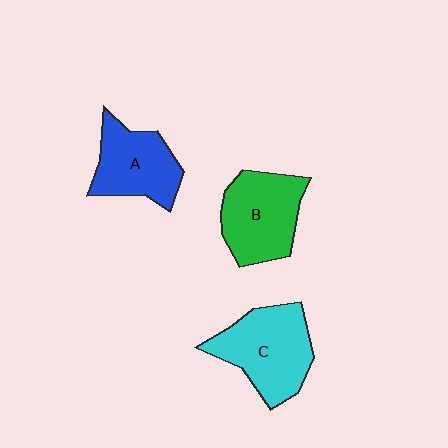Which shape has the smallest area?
Shape A (blue).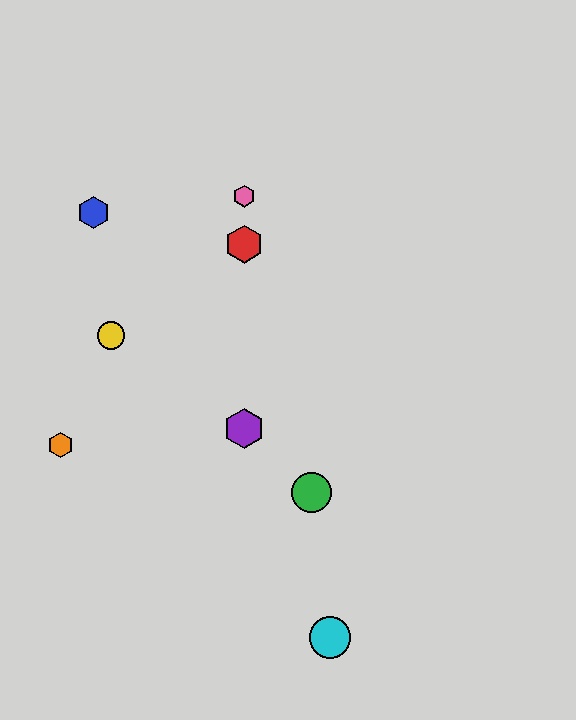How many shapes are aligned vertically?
3 shapes (the red hexagon, the purple hexagon, the pink hexagon) are aligned vertically.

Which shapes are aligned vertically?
The red hexagon, the purple hexagon, the pink hexagon are aligned vertically.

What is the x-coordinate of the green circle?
The green circle is at x≈312.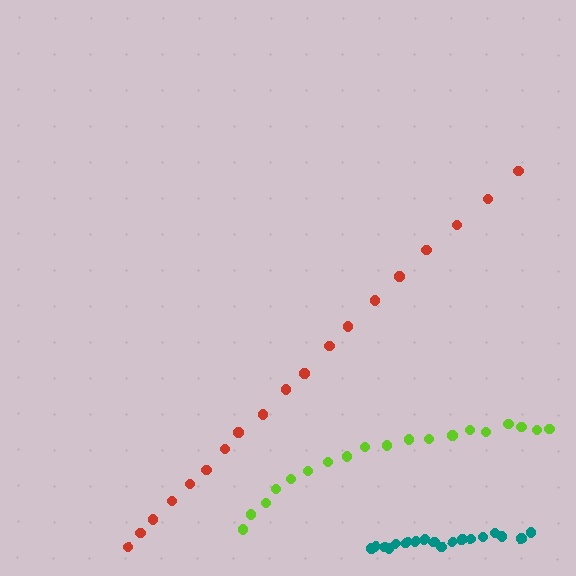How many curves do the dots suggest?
There are 3 distinct paths.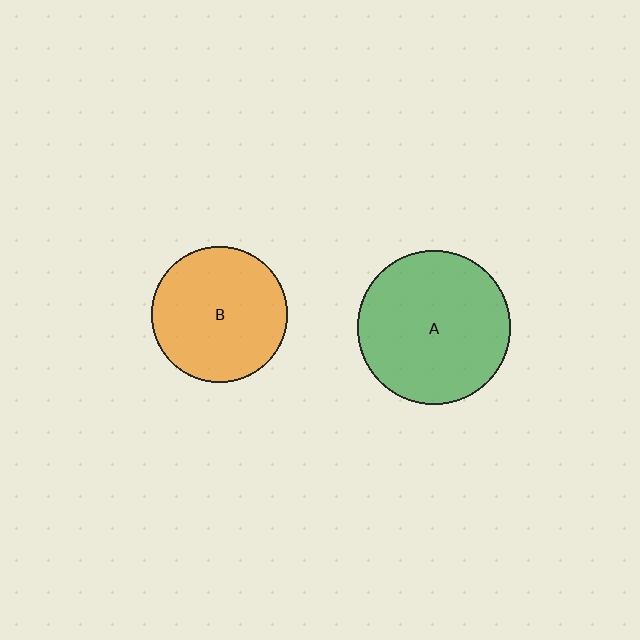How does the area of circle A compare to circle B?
Approximately 1.3 times.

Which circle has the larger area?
Circle A (green).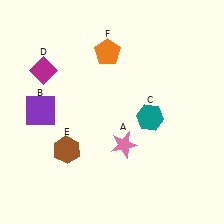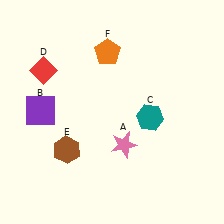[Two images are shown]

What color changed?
The diamond (D) changed from magenta in Image 1 to red in Image 2.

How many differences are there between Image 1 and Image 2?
There is 1 difference between the two images.